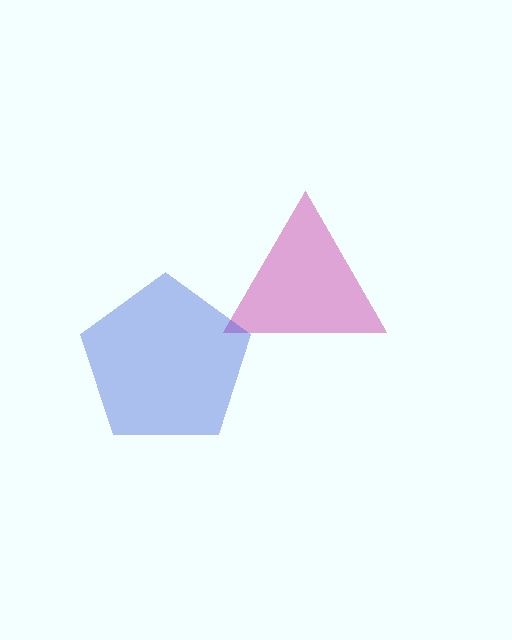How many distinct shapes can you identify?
There are 2 distinct shapes: a magenta triangle, a blue pentagon.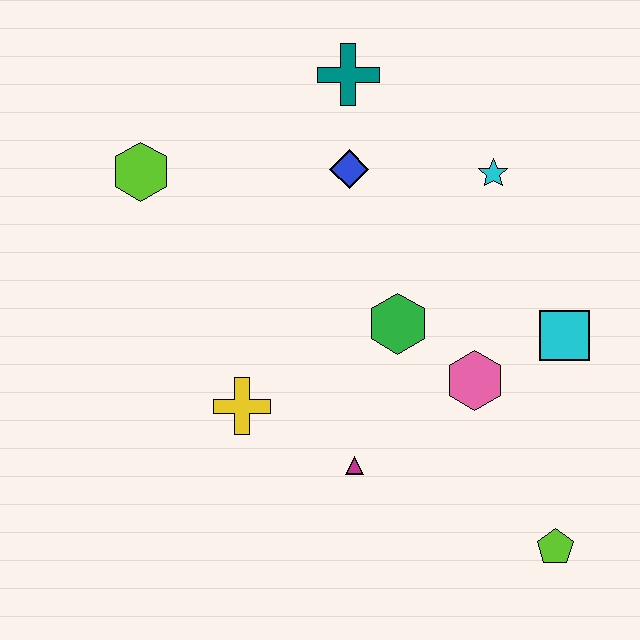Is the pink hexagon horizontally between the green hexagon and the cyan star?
Yes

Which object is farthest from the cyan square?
The lime hexagon is farthest from the cyan square.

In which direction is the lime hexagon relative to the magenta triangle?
The lime hexagon is above the magenta triangle.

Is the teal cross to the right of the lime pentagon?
No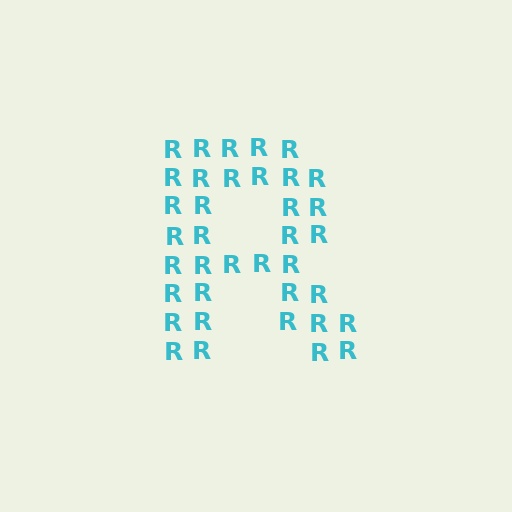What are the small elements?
The small elements are letter R's.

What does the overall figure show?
The overall figure shows the letter R.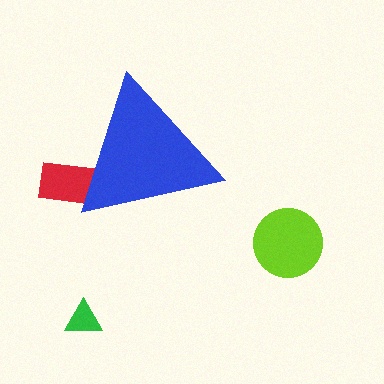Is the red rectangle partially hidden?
Yes, the red rectangle is partially hidden behind the blue triangle.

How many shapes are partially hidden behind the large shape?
1 shape is partially hidden.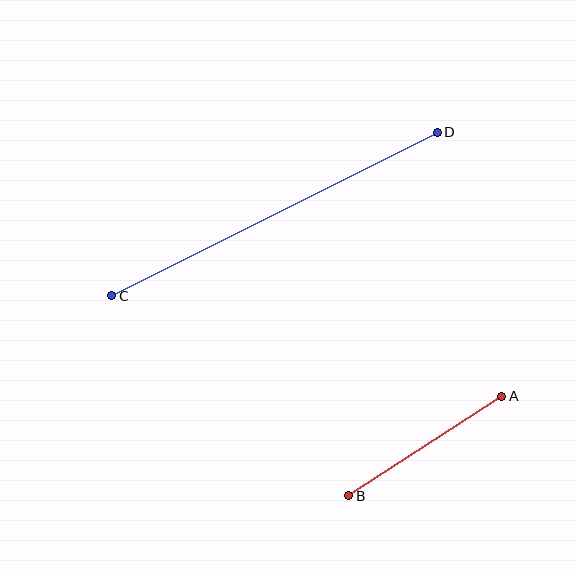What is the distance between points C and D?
The distance is approximately 365 pixels.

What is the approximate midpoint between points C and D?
The midpoint is at approximately (275, 214) pixels.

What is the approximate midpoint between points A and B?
The midpoint is at approximately (425, 446) pixels.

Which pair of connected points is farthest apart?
Points C and D are farthest apart.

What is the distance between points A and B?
The distance is approximately 182 pixels.